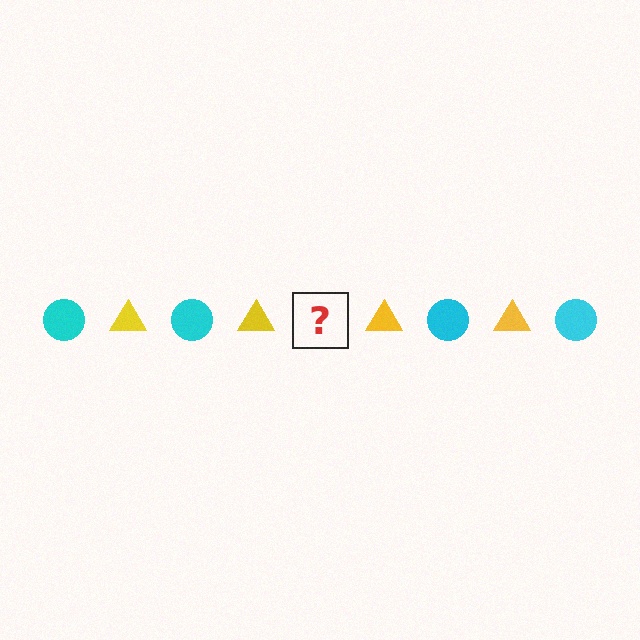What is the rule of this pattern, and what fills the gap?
The rule is that the pattern alternates between cyan circle and yellow triangle. The gap should be filled with a cyan circle.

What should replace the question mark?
The question mark should be replaced with a cyan circle.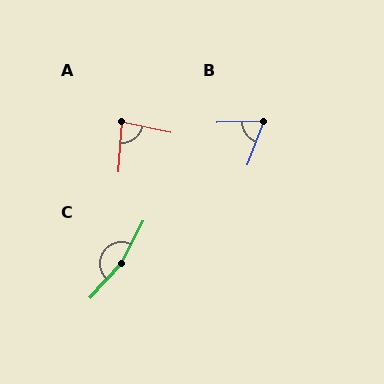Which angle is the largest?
C, at approximately 164 degrees.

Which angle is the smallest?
B, at approximately 67 degrees.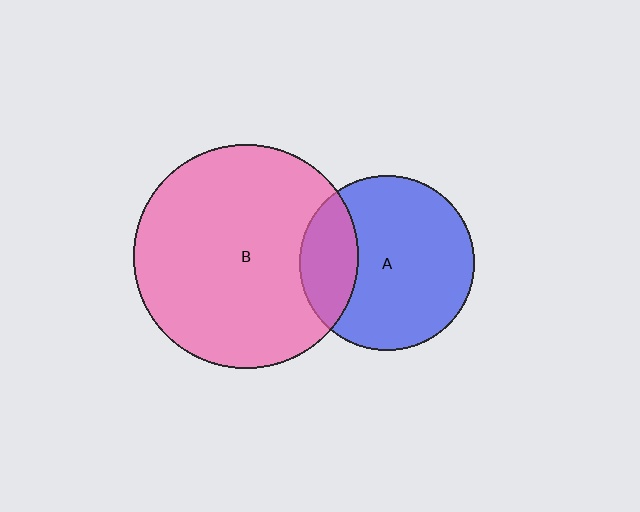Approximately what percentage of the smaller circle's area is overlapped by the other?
Approximately 25%.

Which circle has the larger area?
Circle B (pink).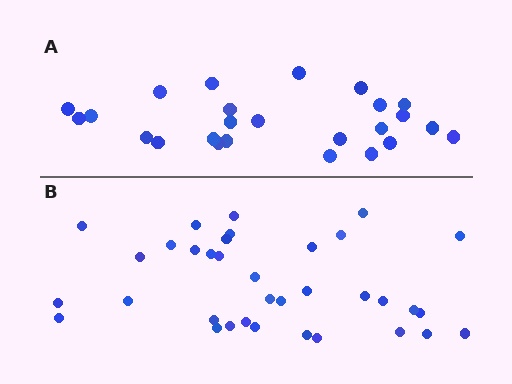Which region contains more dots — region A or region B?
Region B (the bottom region) has more dots.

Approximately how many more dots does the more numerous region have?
Region B has roughly 10 or so more dots than region A.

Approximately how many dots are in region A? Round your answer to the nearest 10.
About 20 dots. (The exact count is 25, which rounds to 20.)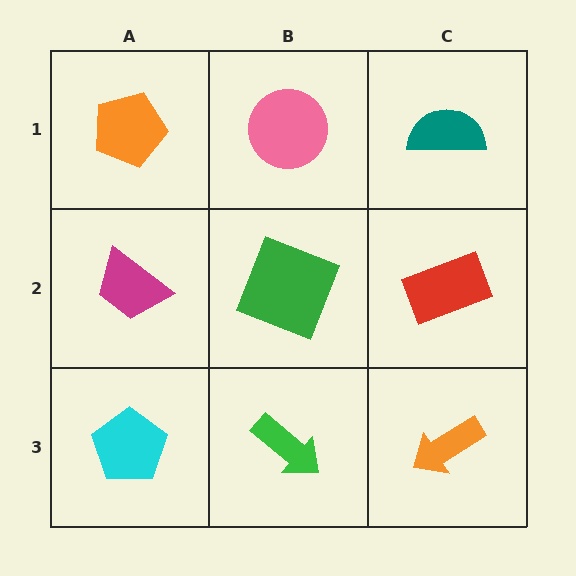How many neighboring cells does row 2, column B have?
4.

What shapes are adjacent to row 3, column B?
A green square (row 2, column B), a cyan pentagon (row 3, column A), an orange arrow (row 3, column C).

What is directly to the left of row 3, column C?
A green arrow.